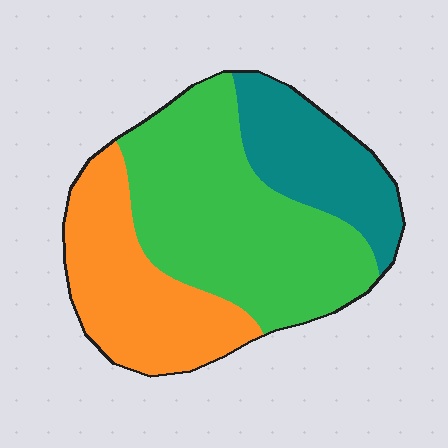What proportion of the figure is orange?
Orange covers 30% of the figure.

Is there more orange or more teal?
Orange.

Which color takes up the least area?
Teal, at roughly 20%.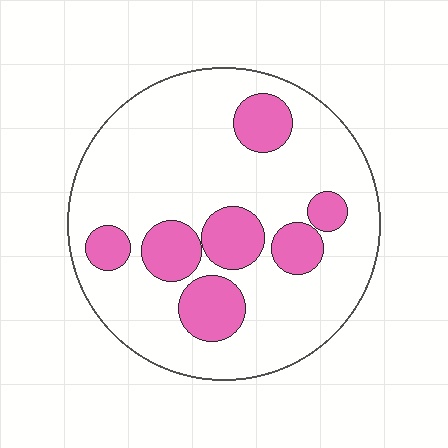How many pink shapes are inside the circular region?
7.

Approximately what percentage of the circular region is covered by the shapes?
Approximately 25%.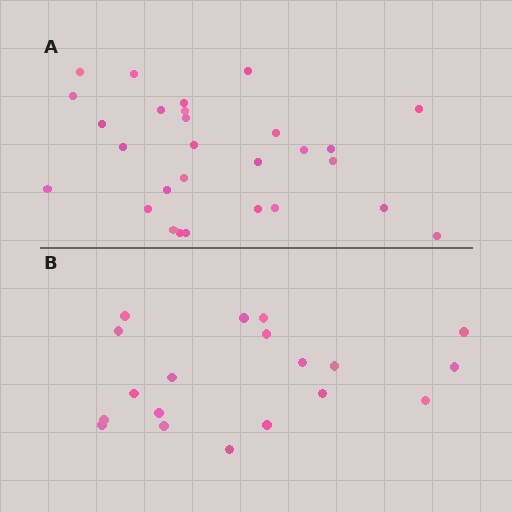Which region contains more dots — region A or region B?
Region A (the top region) has more dots.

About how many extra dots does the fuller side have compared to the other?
Region A has roughly 8 or so more dots than region B.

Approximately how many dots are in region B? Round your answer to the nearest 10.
About 20 dots. (The exact count is 19, which rounds to 20.)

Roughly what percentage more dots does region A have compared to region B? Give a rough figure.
About 45% more.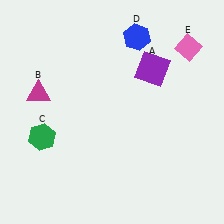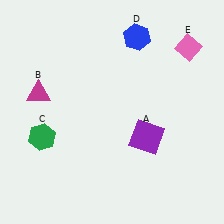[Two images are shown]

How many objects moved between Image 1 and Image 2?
1 object moved between the two images.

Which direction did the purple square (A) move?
The purple square (A) moved down.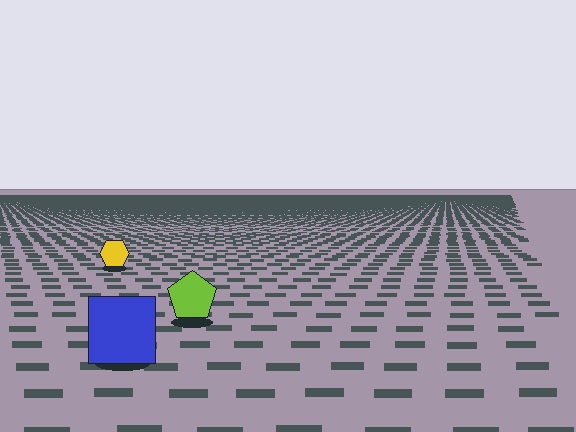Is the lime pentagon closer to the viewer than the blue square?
No. The blue square is closer — you can tell from the texture gradient: the ground texture is coarser near it.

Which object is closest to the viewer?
The blue square is closest. The texture marks near it are larger and more spread out.